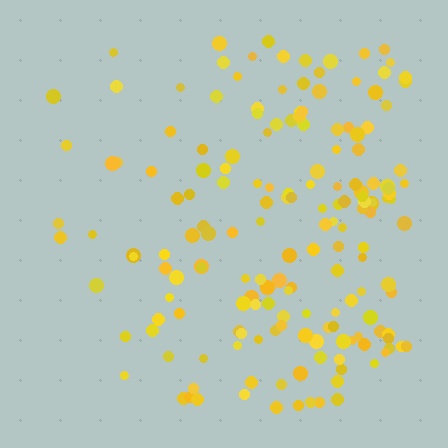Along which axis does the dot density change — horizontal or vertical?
Horizontal.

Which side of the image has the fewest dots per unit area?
The left.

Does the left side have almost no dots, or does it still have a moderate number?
Still a moderate number, just noticeably fewer than the right.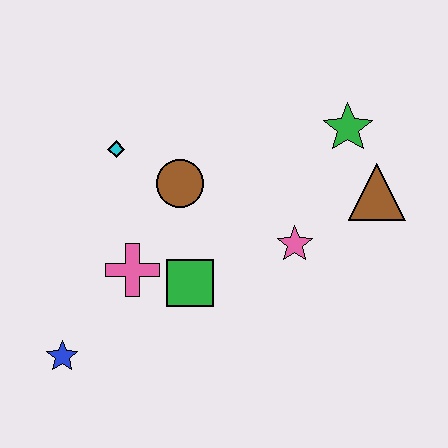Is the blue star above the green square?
No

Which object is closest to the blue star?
The pink cross is closest to the blue star.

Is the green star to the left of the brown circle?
No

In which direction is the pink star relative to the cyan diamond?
The pink star is to the right of the cyan diamond.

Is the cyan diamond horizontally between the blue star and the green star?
Yes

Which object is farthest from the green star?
The blue star is farthest from the green star.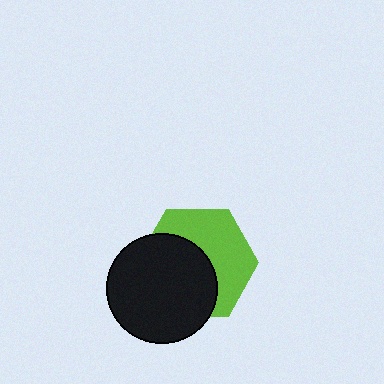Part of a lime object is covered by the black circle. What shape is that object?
It is a hexagon.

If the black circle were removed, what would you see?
You would see the complete lime hexagon.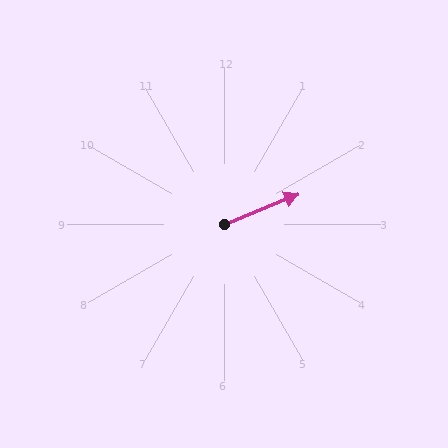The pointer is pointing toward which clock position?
Roughly 2 o'clock.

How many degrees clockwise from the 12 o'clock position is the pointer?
Approximately 68 degrees.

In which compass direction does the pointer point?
East.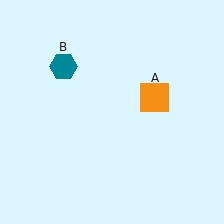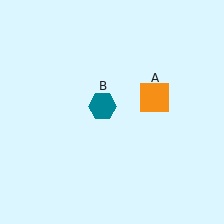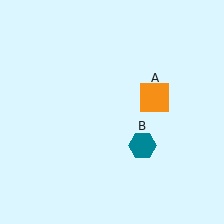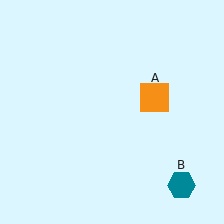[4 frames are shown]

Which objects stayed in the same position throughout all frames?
Orange square (object A) remained stationary.